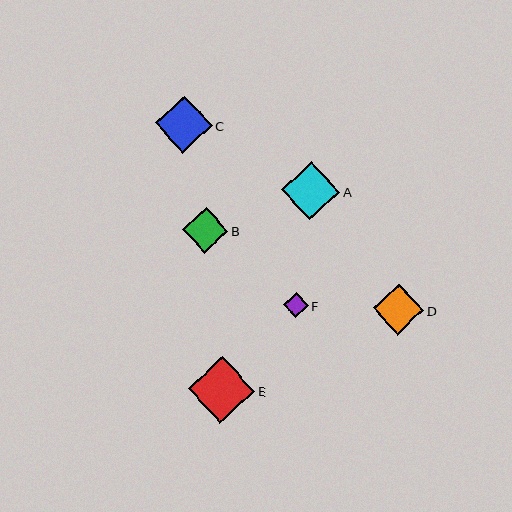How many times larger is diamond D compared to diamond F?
Diamond D is approximately 2.0 times the size of diamond F.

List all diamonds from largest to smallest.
From largest to smallest: E, A, C, D, B, F.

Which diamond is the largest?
Diamond E is the largest with a size of approximately 67 pixels.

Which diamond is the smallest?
Diamond F is the smallest with a size of approximately 25 pixels.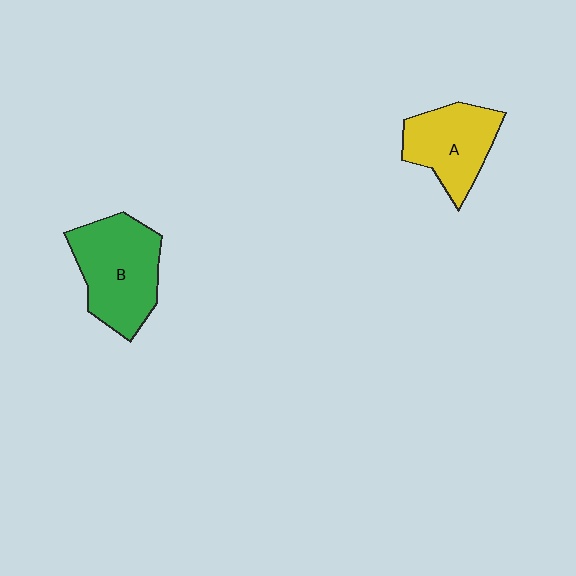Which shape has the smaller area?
Shape A (yellow).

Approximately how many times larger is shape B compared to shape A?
Approximately 1.3 times.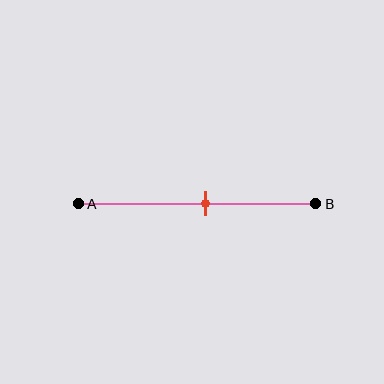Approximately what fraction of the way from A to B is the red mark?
The red mark is approximately 55% of the way from A to B.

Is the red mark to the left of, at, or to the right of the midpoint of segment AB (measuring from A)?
The red mark is to the right of the midpoint of segment AB.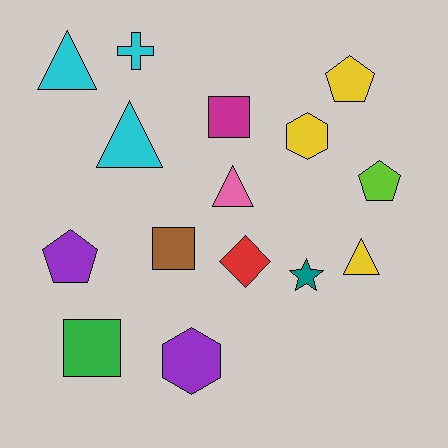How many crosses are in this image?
There is 1 cross.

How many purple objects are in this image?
There are 2 purple objects.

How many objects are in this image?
There are 15 objects.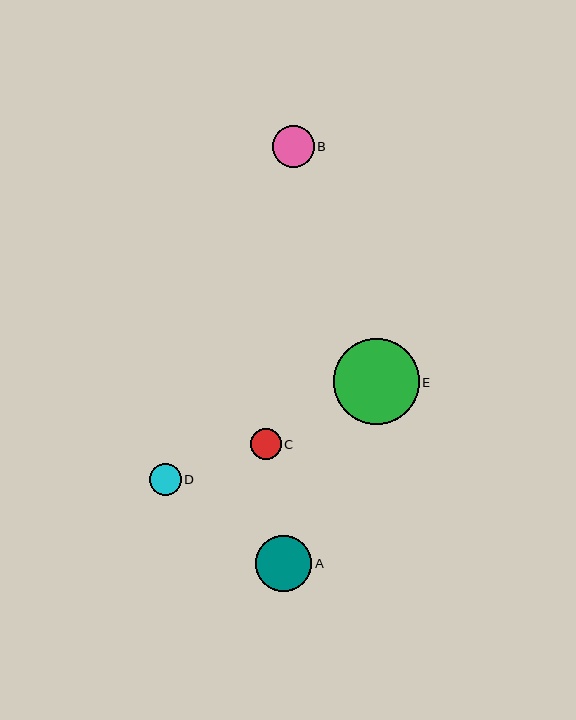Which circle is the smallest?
Circle C is the smallest with a size of approximately 31 pixels.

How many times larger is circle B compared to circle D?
Circle B is approximately 1.3 times the size of circle D.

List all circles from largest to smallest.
From largest to smallest: E, A, B, D, C.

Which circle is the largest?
Circle E is the largest with a size of approximately 85 pixels.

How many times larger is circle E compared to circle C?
Circle E is approximately 2.7 times the size of circle C.